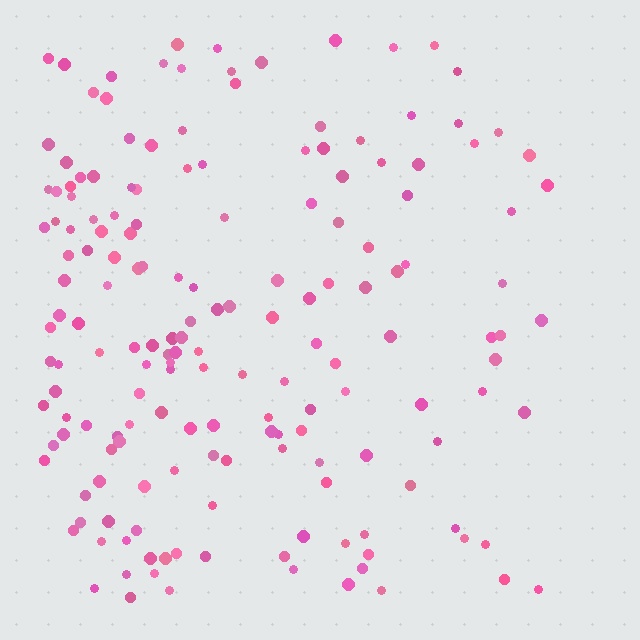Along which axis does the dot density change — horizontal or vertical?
Horizontal.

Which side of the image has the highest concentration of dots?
The left.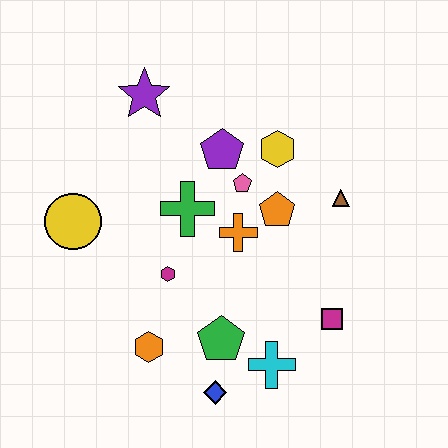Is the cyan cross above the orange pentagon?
No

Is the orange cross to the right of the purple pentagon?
Yes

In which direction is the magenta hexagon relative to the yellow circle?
The magenta hexagon is to the right of the yellow circle.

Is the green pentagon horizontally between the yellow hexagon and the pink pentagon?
No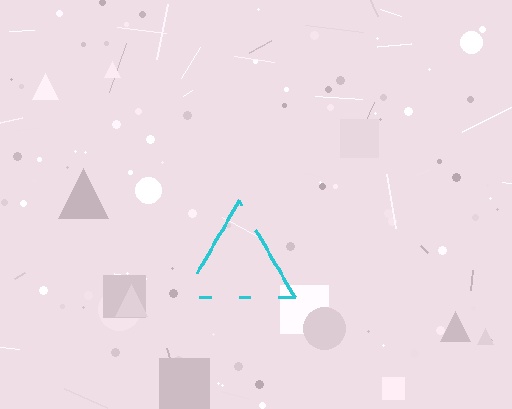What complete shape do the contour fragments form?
The contour fragments form a triangle.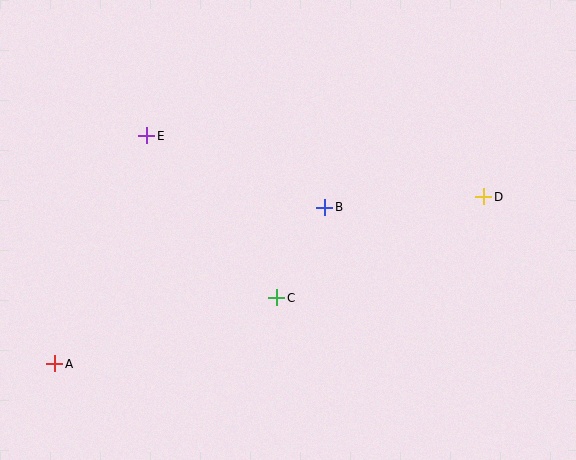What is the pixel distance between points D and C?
The distance between D and C is 230 pixels.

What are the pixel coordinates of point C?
Point C is at (277, 298).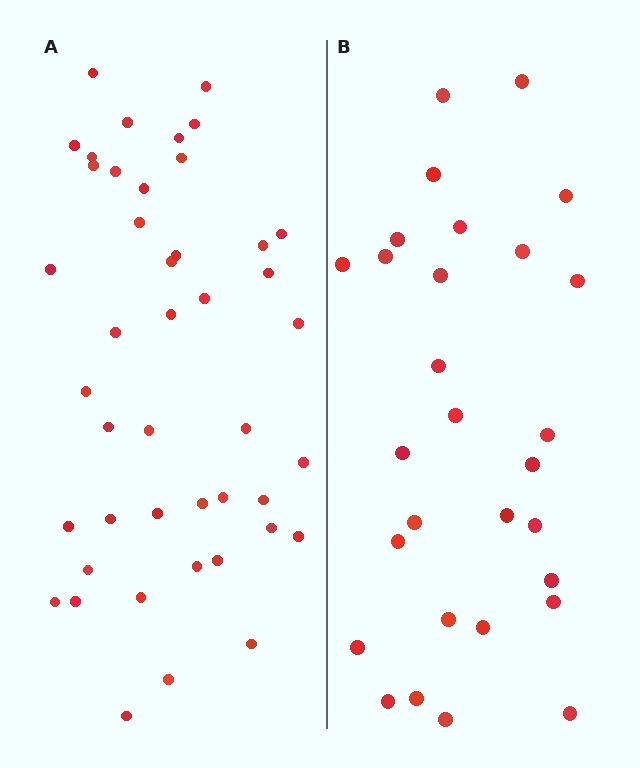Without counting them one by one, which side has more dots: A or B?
Region A (the left region) has more dots.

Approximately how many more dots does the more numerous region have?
Region A has approximately 15 more dots than region B.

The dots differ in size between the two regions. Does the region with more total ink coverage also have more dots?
No. Region B has more total ink coverage because its dots are larger, but region A actually contains more individual dots. Total area can be misleading — the number of items is what matters here.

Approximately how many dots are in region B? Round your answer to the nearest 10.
About 30 dots. (The exact count is 29, which rounds to 30.)